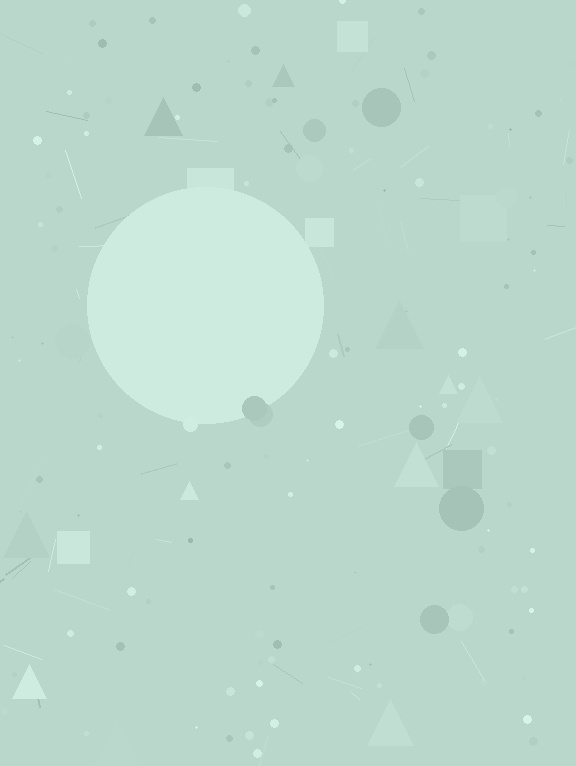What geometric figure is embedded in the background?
A circle is embedded in the background.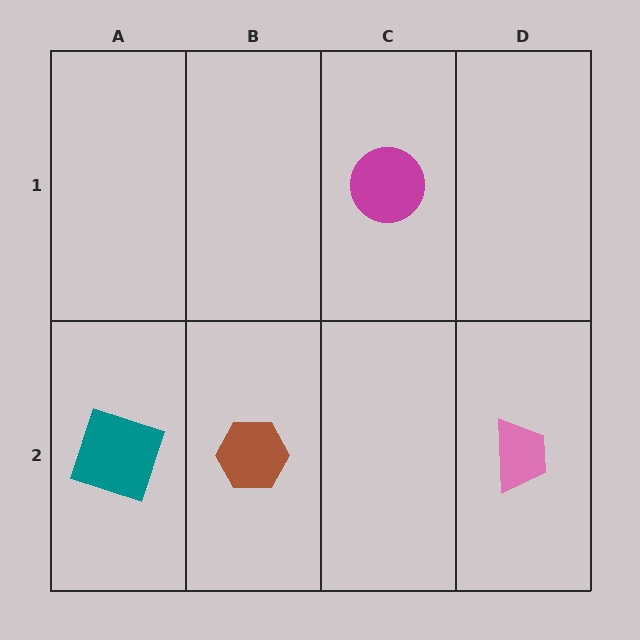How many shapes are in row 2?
3 shapes.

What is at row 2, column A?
A teal square.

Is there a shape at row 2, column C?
No, that cell is empty.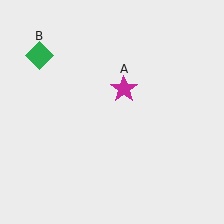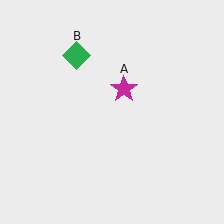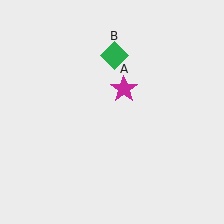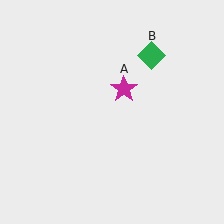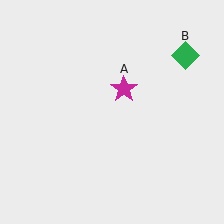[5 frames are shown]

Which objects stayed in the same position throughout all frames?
Magenta star (object A) remained stationary.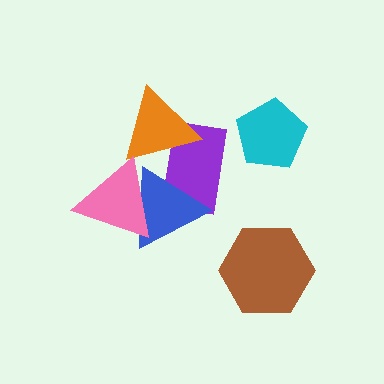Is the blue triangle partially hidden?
Yes, it is partially covered by another shape.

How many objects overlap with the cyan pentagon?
0 objects overlap with the cyan pentagon.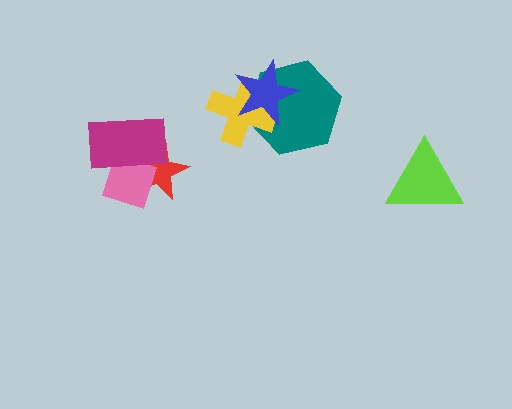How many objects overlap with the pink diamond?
2 objects overlap with the pink diamond.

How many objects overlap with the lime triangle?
0 objects overlap with the lime triangle.